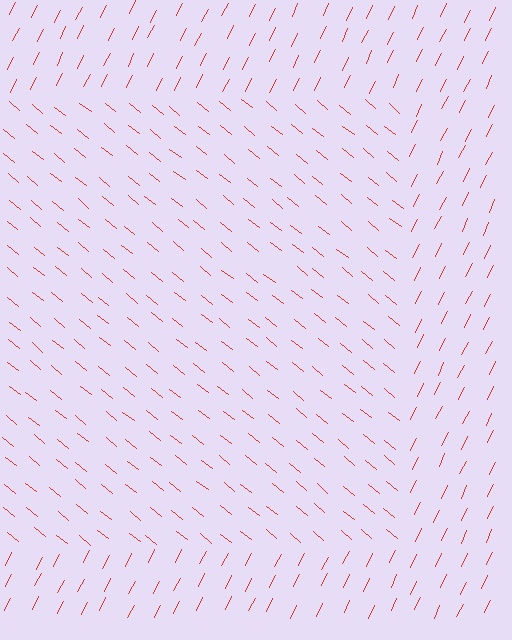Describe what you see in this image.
The image is filled with small red line segments. A rectangle region in the image has lines oriented differently from the surrounding lines, creating a visible texture boundary.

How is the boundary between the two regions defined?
The boundary is defined purely by a change in line orientation (approximately 77 degrees difference). All lines are the same color and thickness.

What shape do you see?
I see a rectangle.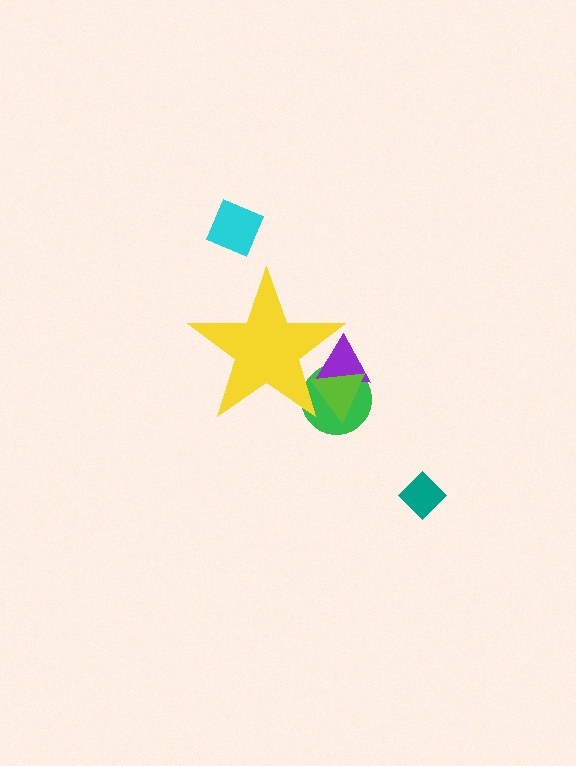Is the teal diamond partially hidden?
No, the teal diamond is fully visible.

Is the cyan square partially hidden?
No, the cyan square is fully visible.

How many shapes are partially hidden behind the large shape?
3 shapes are partially hidden.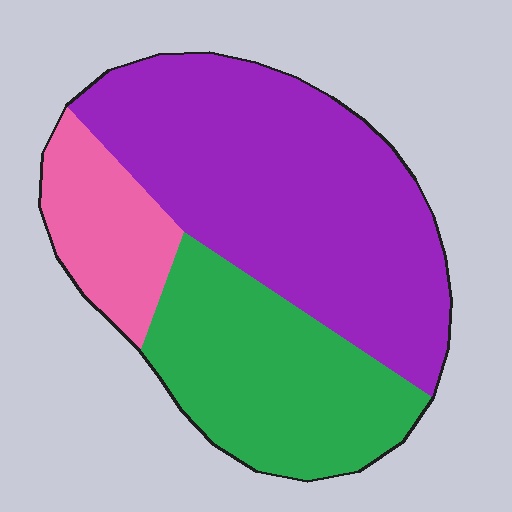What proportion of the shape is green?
Green covers 31% of the shape.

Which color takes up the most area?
Purple, at roughly 55%.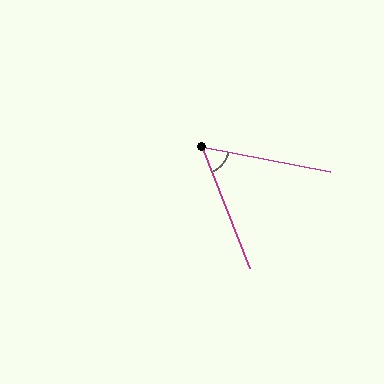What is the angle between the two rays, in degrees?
Approximately 58 degrees.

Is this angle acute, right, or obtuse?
It is acute.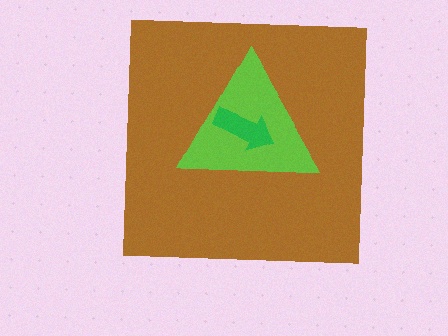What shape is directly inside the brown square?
The lime triangle.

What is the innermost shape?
The green arrow.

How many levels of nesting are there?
3.